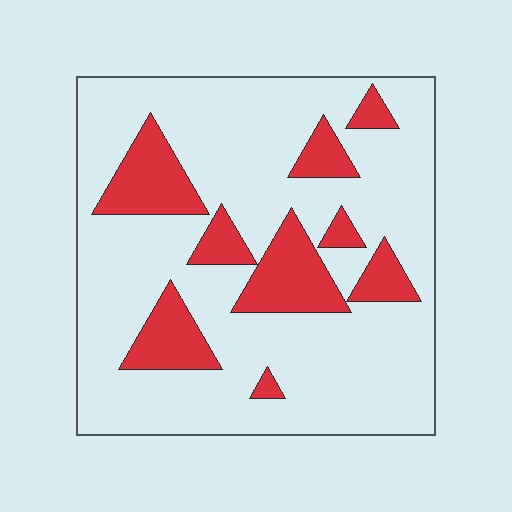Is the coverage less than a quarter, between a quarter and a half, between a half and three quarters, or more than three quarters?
Less than a quarter.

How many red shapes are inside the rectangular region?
9.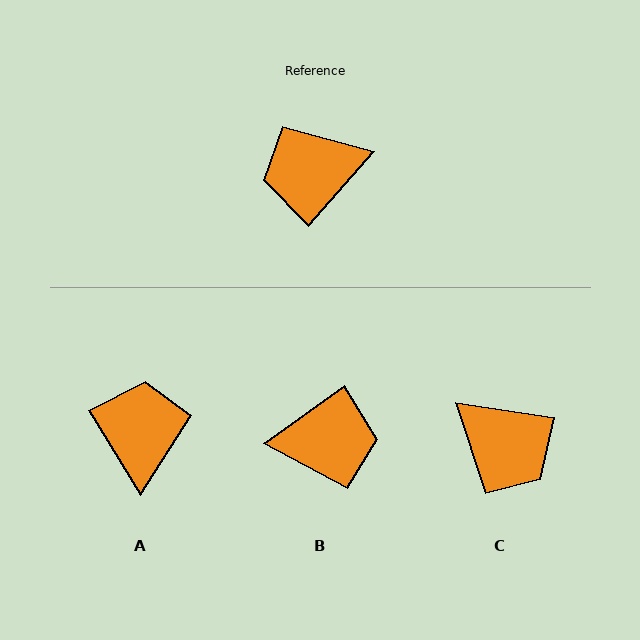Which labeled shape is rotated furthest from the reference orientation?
B, about 167 degrees away.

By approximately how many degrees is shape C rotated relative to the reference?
Approximately 123 degrees counter-clockwise.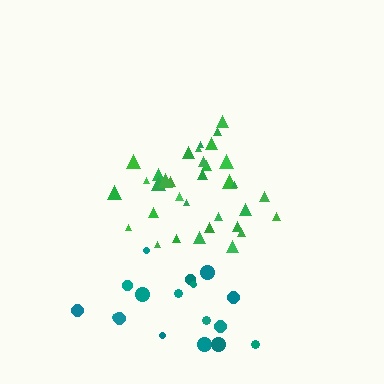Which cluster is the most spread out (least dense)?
Teal.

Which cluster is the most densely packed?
Green.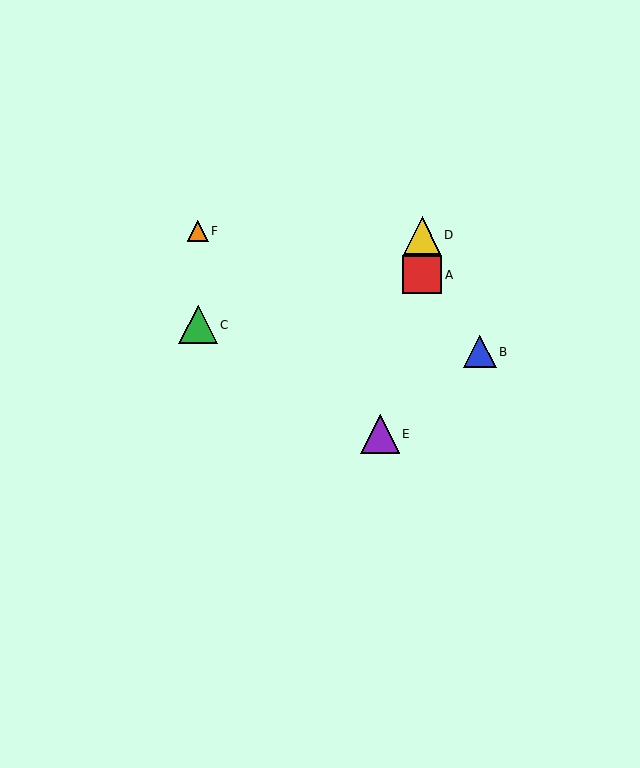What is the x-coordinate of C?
Object C is at x≈198.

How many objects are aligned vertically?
2 objects (A, D) are aligned vertically.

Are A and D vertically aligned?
Yes, both are at x≈422.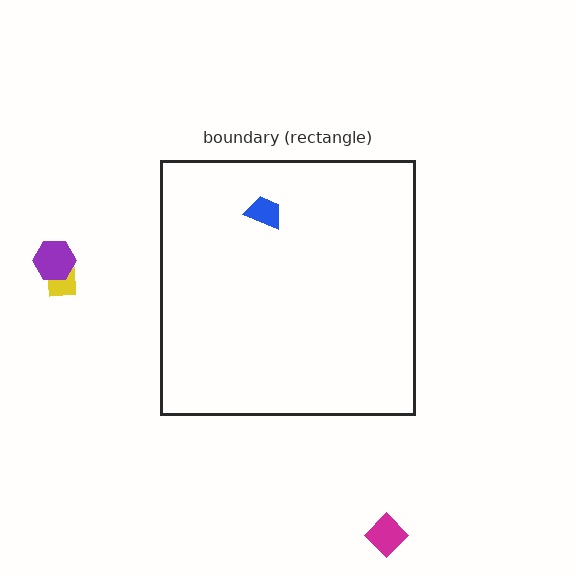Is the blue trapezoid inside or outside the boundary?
Inside.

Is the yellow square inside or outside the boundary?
Outside.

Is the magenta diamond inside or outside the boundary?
Outside.